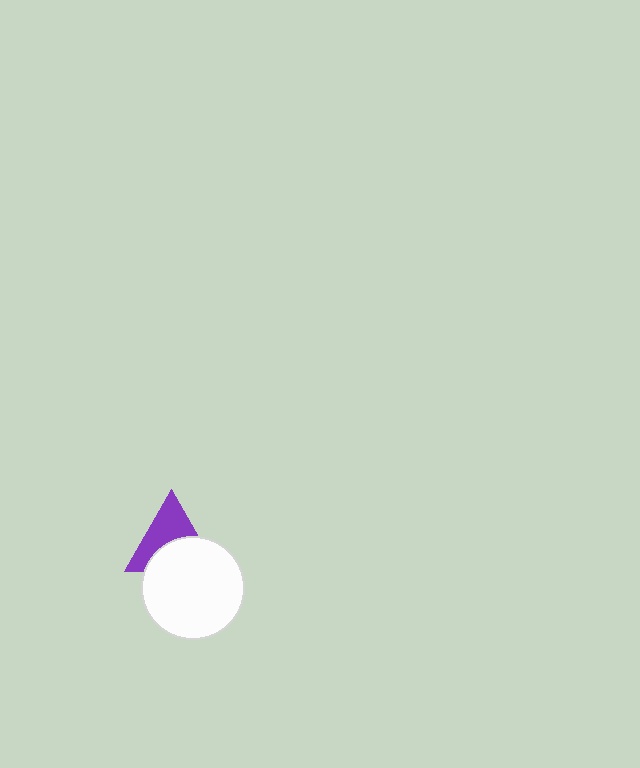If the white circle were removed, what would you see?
You would see the complete purple triangle.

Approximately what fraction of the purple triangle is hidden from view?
Roughly 47% of the purple triangle is hidden behind the white circle.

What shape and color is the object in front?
The object in front is a white circle.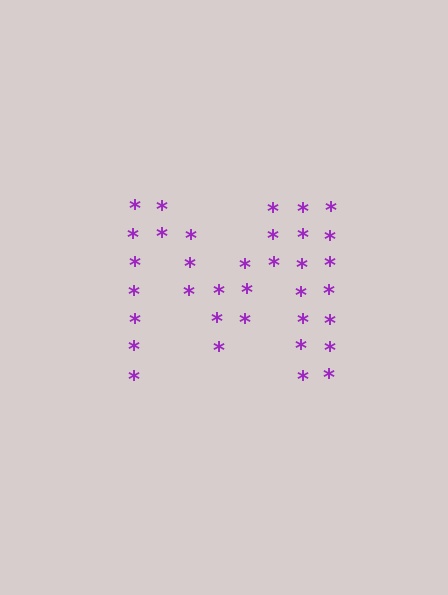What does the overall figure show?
The overall figure shows the letter M.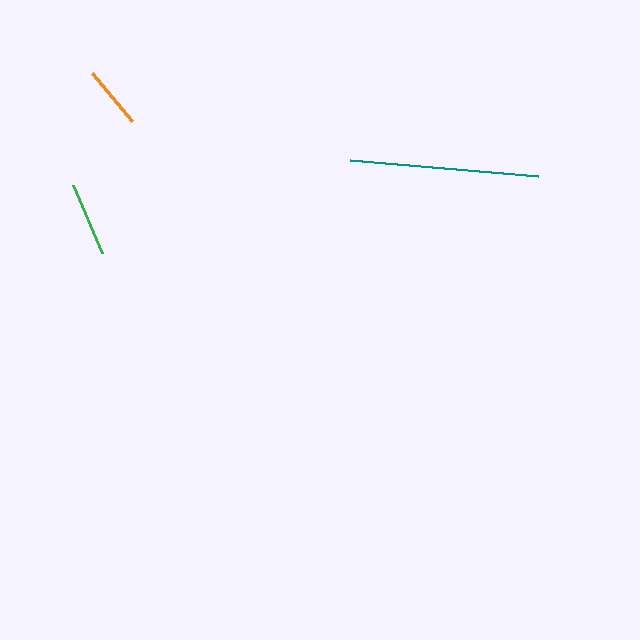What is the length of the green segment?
The green segment is approximately 74 pixels long.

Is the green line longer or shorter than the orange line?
The green line is longer than the orange line.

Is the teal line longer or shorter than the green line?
The teal line is longer than the green line.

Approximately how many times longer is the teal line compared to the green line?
The teal line is approximately 2.6 times the length of the green line.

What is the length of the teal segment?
The teal segment is approximately 189 pixels long.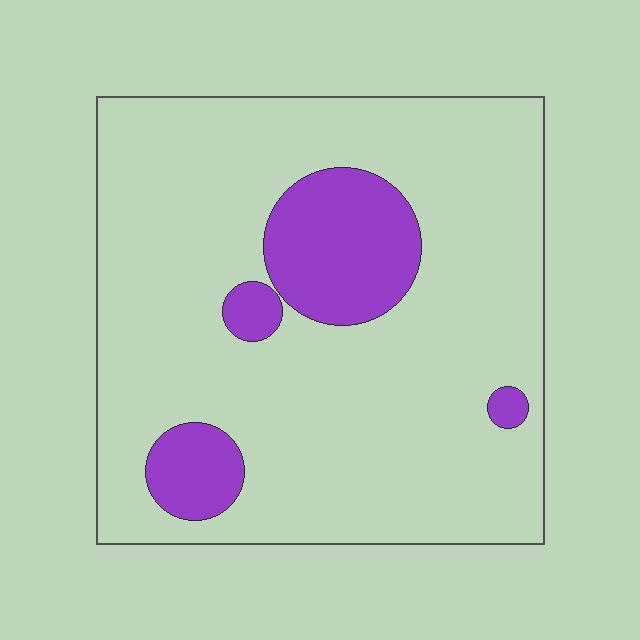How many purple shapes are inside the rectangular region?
4.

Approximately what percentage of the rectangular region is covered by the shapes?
Approximately 15%.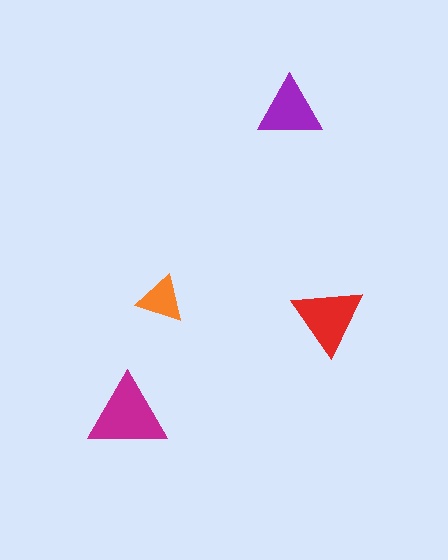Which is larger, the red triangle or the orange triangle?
The red one.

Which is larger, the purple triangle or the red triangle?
The red one.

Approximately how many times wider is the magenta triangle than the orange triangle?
About 1.5 times wider.